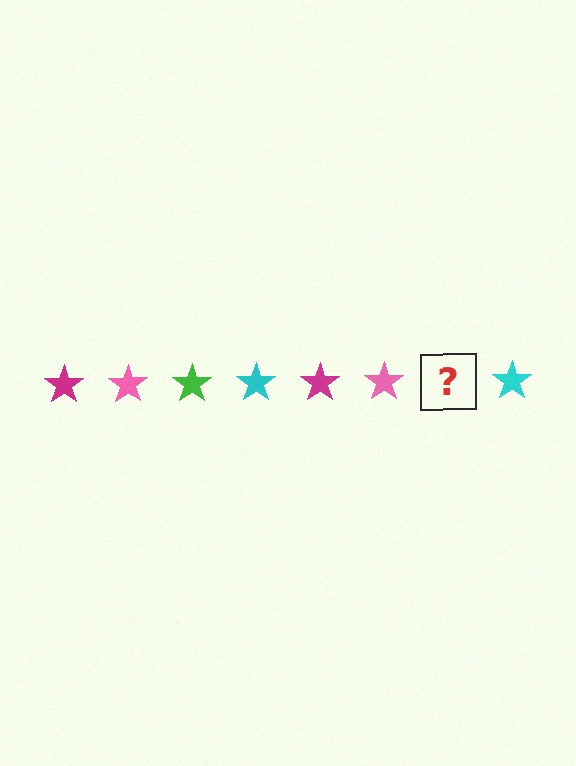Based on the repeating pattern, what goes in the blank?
The blank should be a green star.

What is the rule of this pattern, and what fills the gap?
The rule is that the pattern cycles through magenta, pink, green, cyan stars. The gap should be filled with a green star.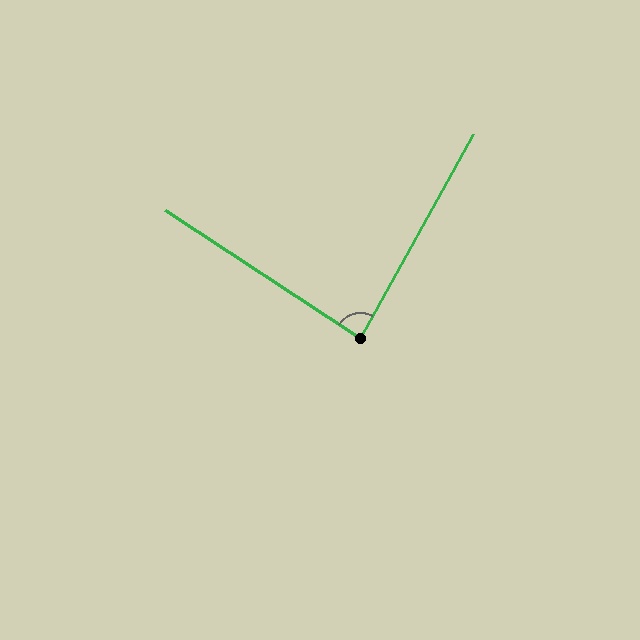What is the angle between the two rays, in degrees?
Approximately 86 degrees.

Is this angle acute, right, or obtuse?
It is approximately a right angle.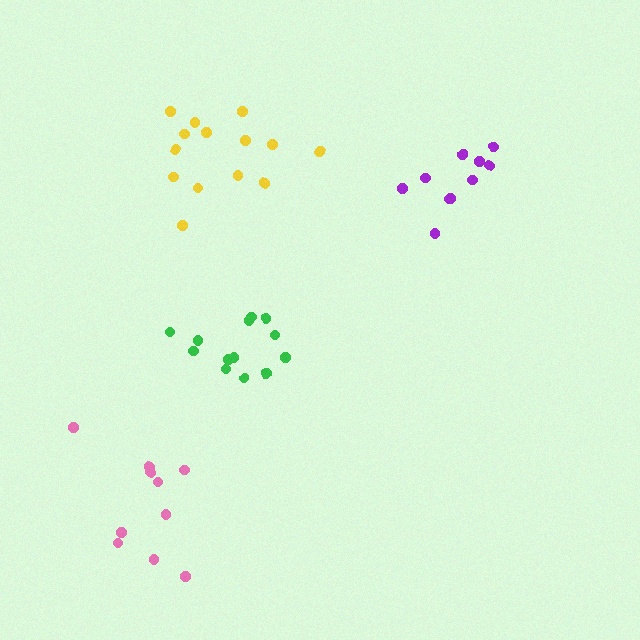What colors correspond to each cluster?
The clusters are colored: green, yellow, pink, purple.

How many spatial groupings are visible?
There are 4 spatial groupings.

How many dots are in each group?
Group 1: 13 dots, Group 2: 14 dots, Group 3: 10 dots, Group 4: 10 dots (47 total).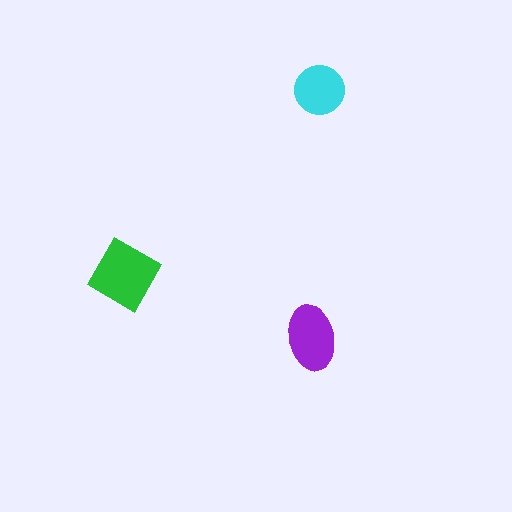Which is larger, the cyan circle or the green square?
The green square.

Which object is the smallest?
The cyan circle.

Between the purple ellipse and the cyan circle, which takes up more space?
The purple ellipse.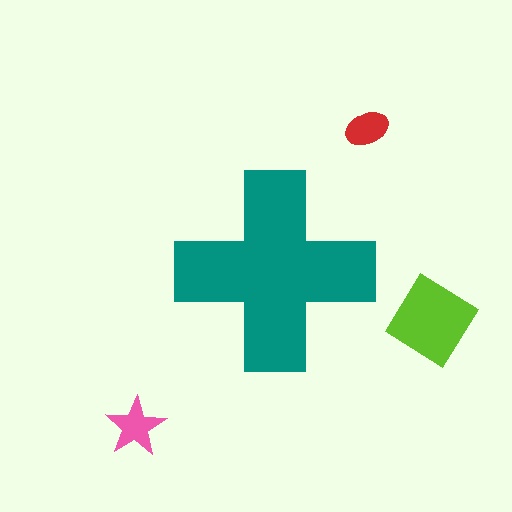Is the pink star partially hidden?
No, the pink star is fully visible.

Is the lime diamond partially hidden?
No, the lime diamond is fully visible.